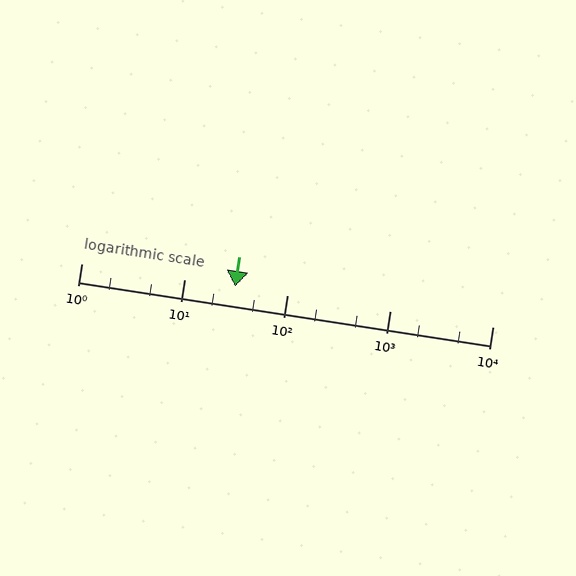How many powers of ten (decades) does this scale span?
The scale spans 4 decades, from 1 to 10000.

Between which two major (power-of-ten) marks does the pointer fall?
The pointer is between 10 and 100.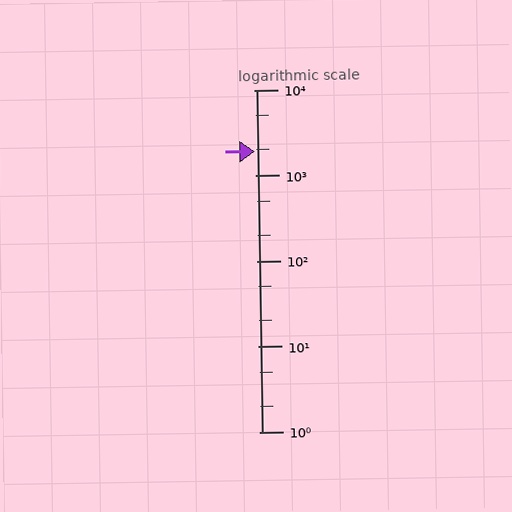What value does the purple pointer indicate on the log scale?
The pointer indicates approximately 1900.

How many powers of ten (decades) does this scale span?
The scale spans 4 decades, from 1 to 10000.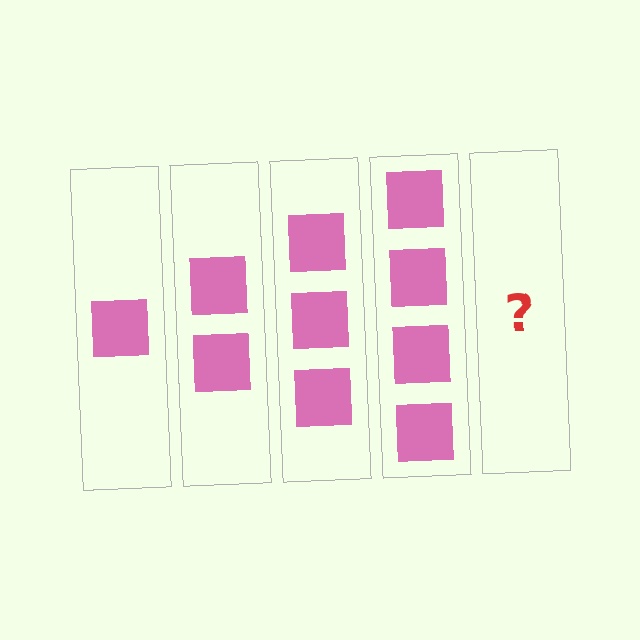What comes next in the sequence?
The next element should be 5 squares.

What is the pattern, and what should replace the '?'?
The pattern is that each step adds one more square. The '?' should be 5 squares.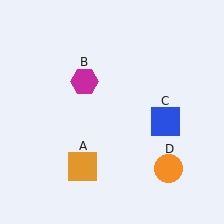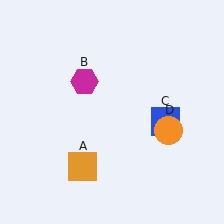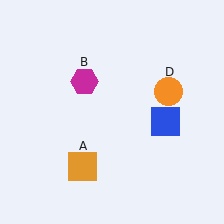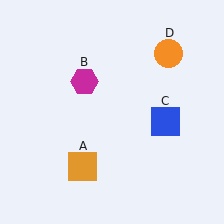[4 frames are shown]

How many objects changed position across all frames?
1 object changed position: orange circle (object D).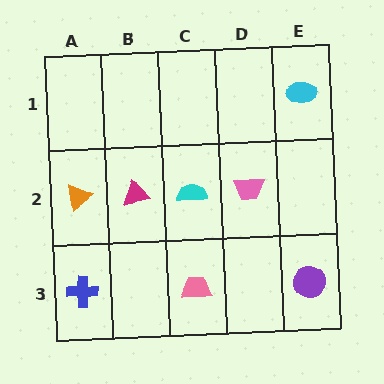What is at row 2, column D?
A pink trapezoid.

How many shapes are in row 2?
4 shapes.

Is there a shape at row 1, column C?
No, that cell is empty.